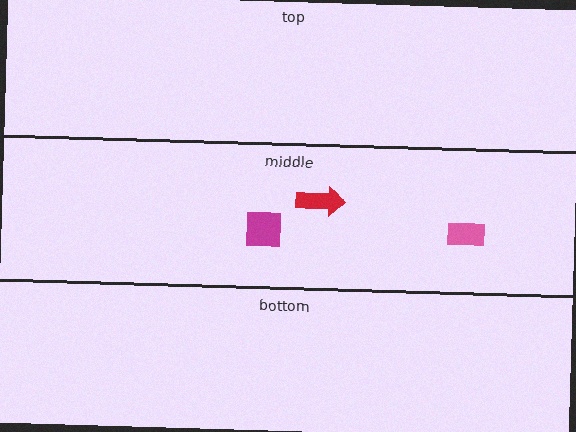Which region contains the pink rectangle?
The middle region.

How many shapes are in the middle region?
3.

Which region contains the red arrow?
The middle region.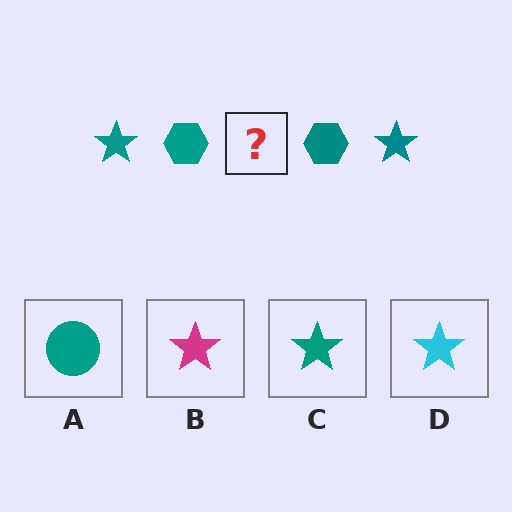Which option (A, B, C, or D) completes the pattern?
C.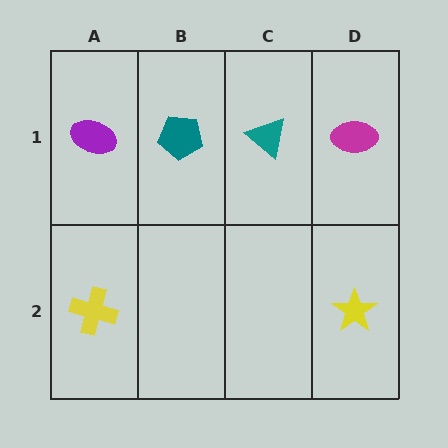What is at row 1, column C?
A teal triangle.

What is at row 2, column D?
A yellow star.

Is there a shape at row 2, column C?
No, that cell is empty.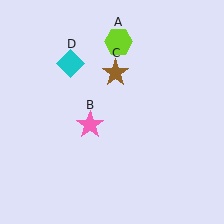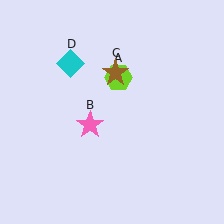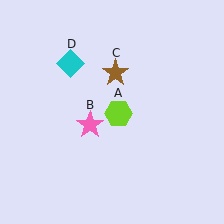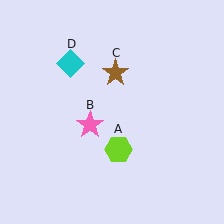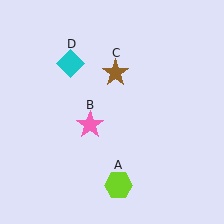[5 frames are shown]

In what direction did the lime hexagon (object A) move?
The lime hexagon (object A) moved down.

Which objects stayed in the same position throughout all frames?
Pink star (object B) and brown star (object C) and cyan diamond (object D) remained stationary.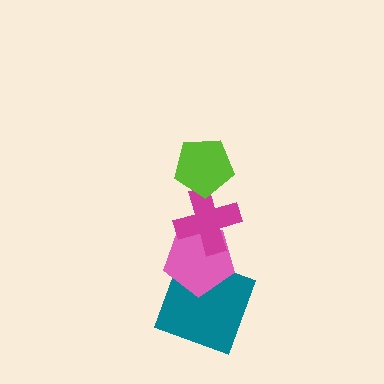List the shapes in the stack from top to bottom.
From top to bottom: the lime pentagon, the magenta cross, the pink pentagon, the teal square.